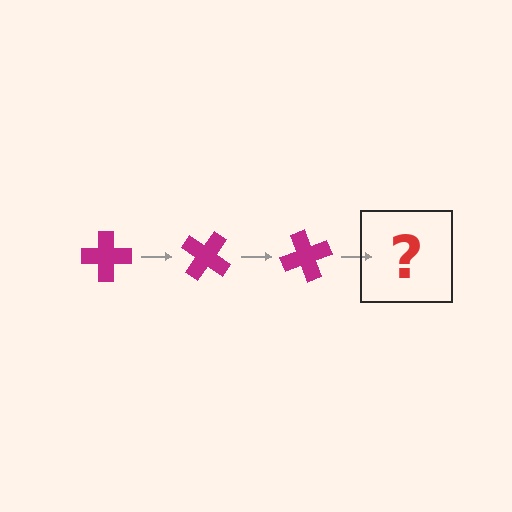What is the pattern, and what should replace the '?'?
The pattern is that the cross rotates 35 degrees each step. The '?' should be a magenta cross rotated 105 degrees.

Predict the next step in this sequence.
The next step is a magenta cross rotated 105 degrees.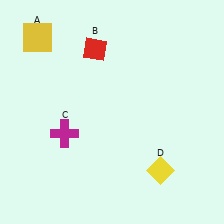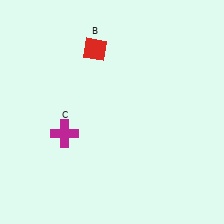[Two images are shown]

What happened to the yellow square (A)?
The yellow square (A) was removed in Image 2. It was in the top-left area of Image 1.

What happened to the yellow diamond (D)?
The yellow diamond (D) was removed in Image 2. It was in the bottom-right area of Image 1.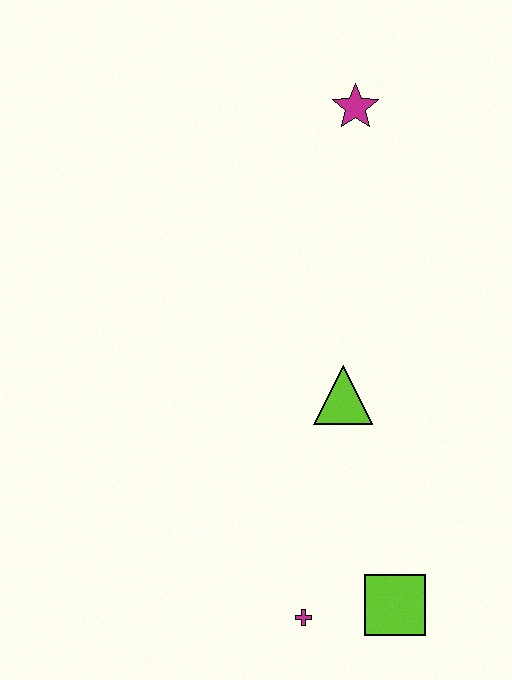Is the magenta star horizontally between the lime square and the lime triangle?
Yes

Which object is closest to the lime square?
The magenta cross is closest to the lime square.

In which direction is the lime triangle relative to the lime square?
The lime triangle is above the lime square.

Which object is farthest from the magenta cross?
The magenta star is farthest from the magenta cross.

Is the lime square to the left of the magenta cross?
No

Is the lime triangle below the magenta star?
Yes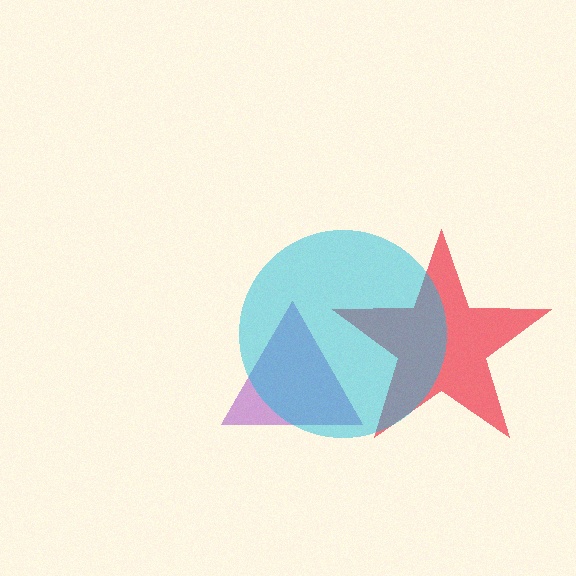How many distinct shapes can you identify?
There are 3 distinct shapes: a red star, a purple triangle, a cyan circle.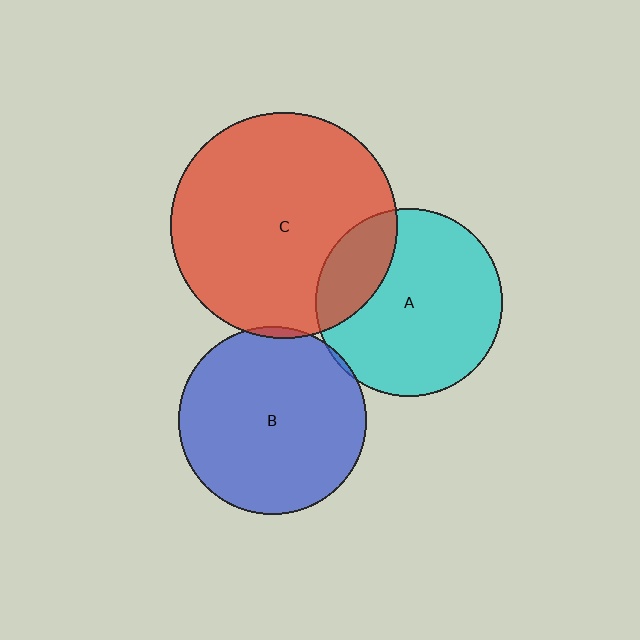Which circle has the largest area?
Circle C (red).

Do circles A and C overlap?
Yes.